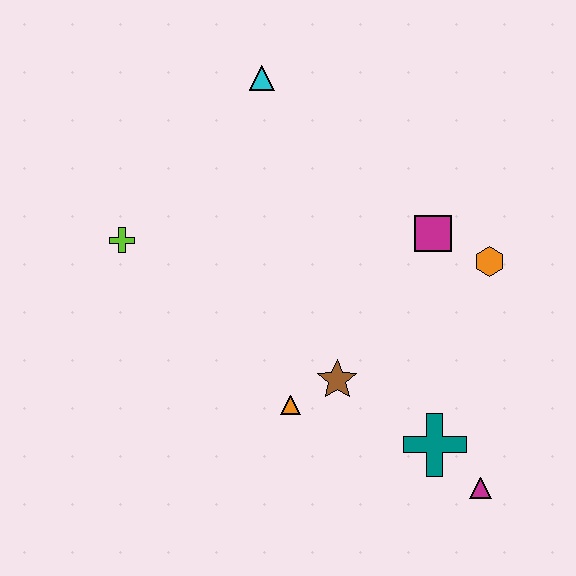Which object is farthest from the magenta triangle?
The cyan triangle is farthest from the magenta triangle.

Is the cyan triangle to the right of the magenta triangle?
No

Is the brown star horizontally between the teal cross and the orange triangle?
Yes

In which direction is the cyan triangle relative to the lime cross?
The cyan triangle is above the lime cross.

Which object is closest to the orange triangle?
The brown star is closest to the orange triangle.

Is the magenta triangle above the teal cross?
No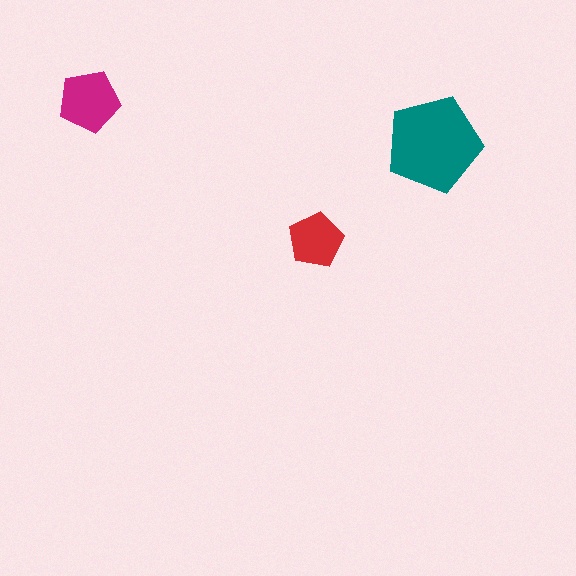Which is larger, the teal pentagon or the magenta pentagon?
The teal one.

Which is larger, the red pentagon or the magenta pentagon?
The magenta one.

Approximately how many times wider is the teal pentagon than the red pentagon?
About 1.5 times wider.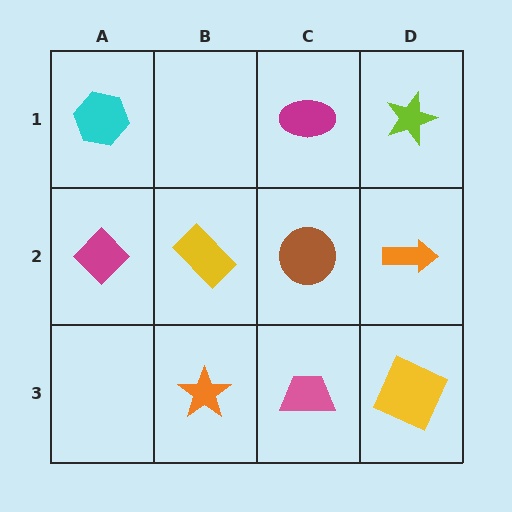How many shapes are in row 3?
3 shapes.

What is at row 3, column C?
A pink trapezoid.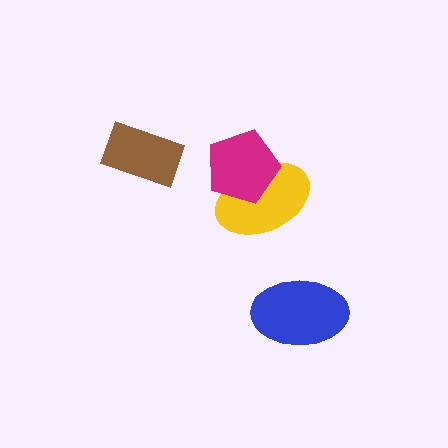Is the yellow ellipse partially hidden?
Yes, it is partially covered by another shape.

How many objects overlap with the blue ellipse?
0 objects overlap with the blue ellipse.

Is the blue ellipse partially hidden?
No, no other shape covers it.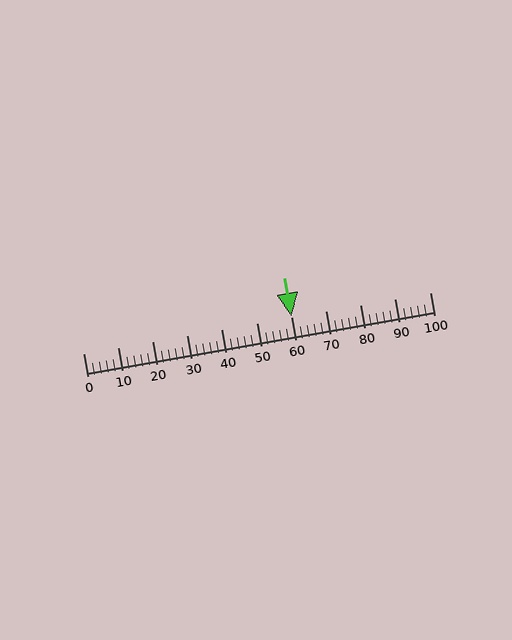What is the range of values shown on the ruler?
The ruler shows values from 0 to 100.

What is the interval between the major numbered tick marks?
The major tick marks are spaced 10 units apart.